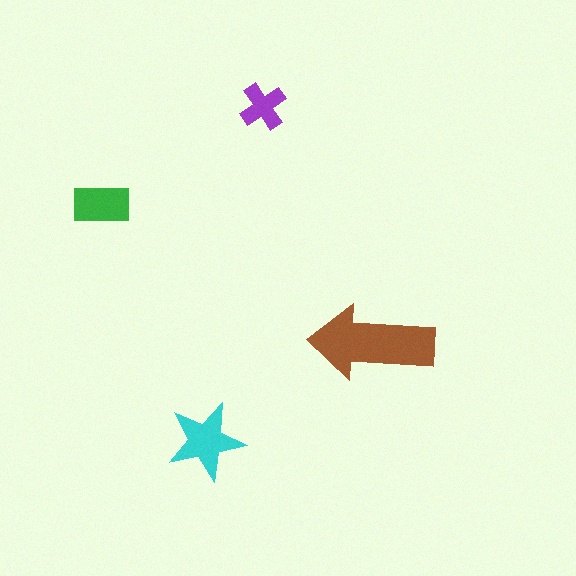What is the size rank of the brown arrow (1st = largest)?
1st.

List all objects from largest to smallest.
The brown arrow, the cyan star, the green rectangle, the purple cross.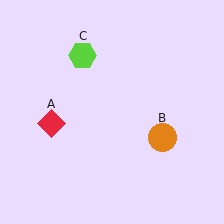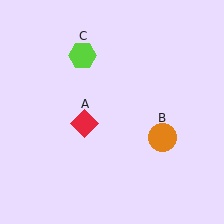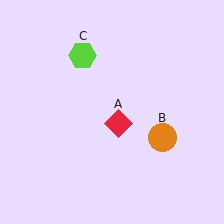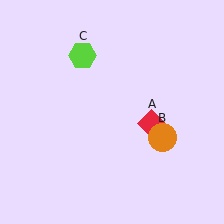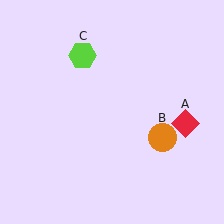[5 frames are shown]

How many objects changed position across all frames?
1 object changed position: red diamond (object A).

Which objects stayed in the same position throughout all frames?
Orange circle (object B) and lime hexagon (object C) remained stationary.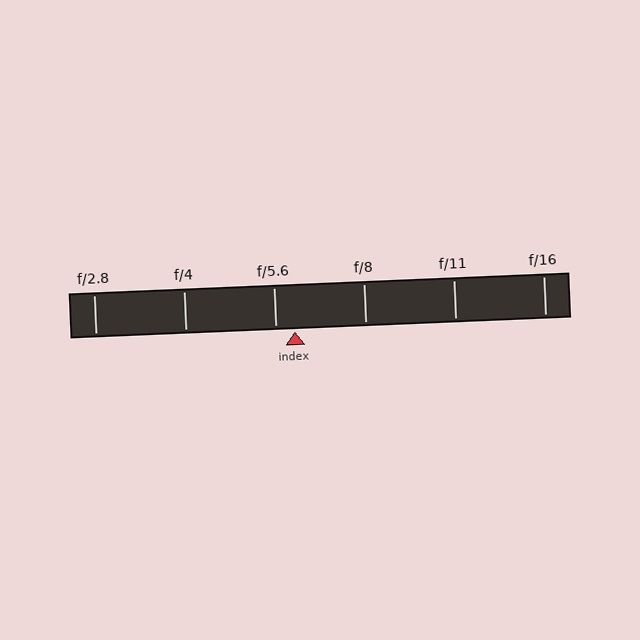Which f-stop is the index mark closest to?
The index mark is closest to f/5.6.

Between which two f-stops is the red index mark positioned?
The index mark is between f/5.6 and f/8.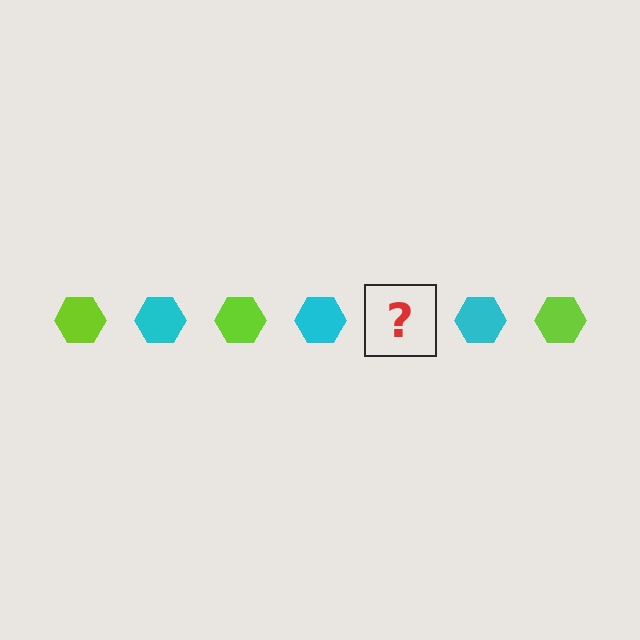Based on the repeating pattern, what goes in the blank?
The blank should be a lime hexagon.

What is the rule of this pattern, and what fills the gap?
The rule is that the pattern cycles through lime, cyan hexagons. The gap should be filled with a lime hexagon.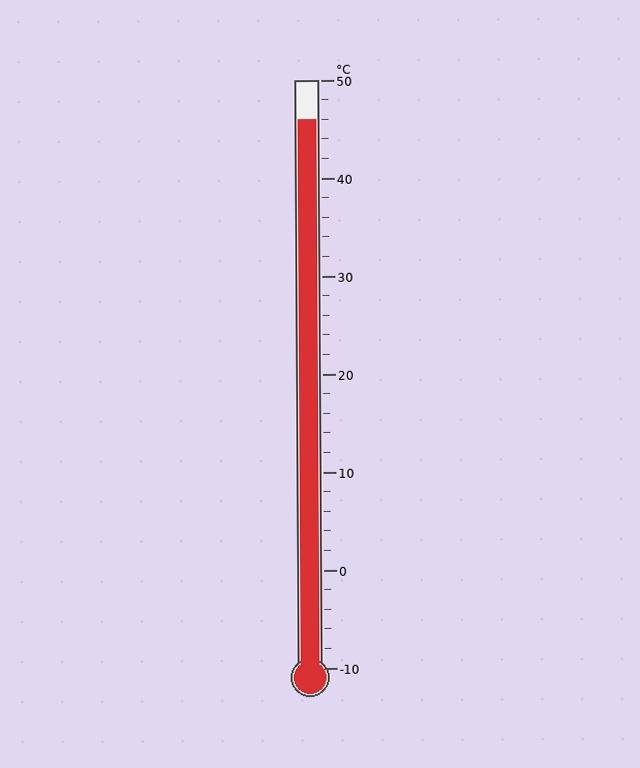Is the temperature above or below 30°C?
The temperature is above 30°C.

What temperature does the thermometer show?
The thermometer shows approximately 46°C.